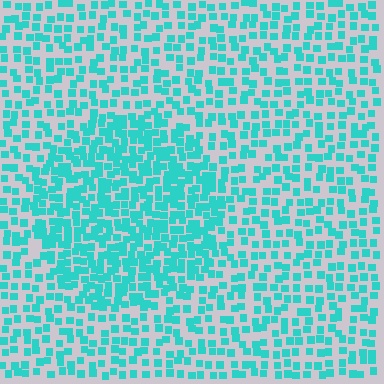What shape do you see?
I see a circle.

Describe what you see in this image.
The image contains small cyan elements arranged at two different densities. A circle-shaped region is visible where the elements are more densely packed than the surrounding area.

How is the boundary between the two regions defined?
The boundary is defined by a change in element density (approximately 1.8x ratio). All elements are the same color, size, and shape.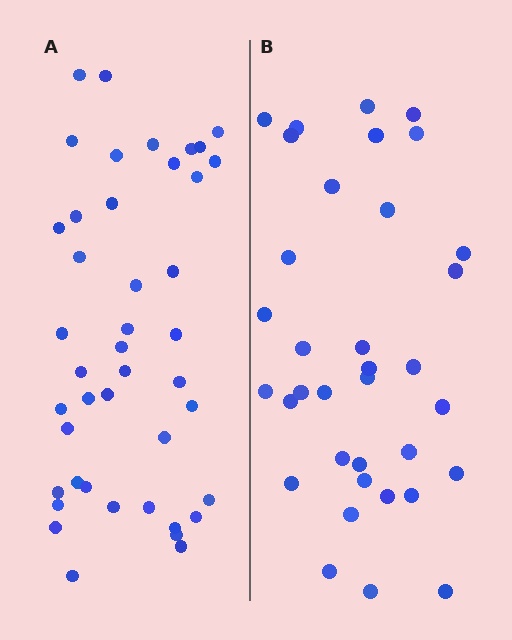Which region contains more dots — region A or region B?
Region A (the left region) has more dots.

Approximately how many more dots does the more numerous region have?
Region A has roughly 8 or so more dots than region B.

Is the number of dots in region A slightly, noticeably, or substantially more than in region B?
Region A has only slightly more — the two regions are fairly close. The ratio is roughly 1.2 to 1.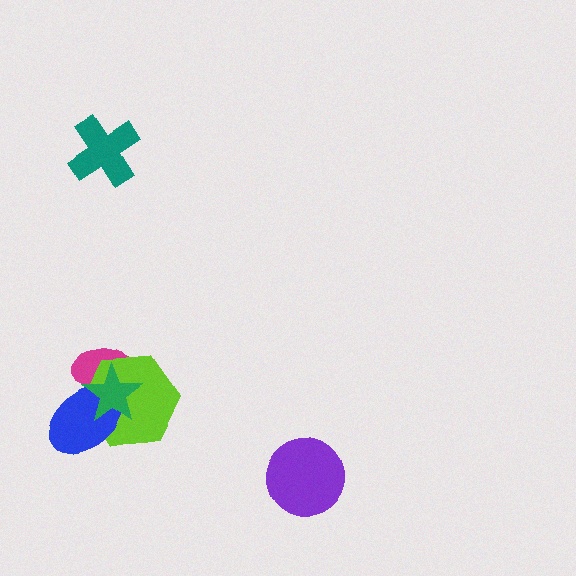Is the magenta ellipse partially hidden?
Yes, it is partially covered by another shape.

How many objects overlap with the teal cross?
0 objects overlap with the teal cross.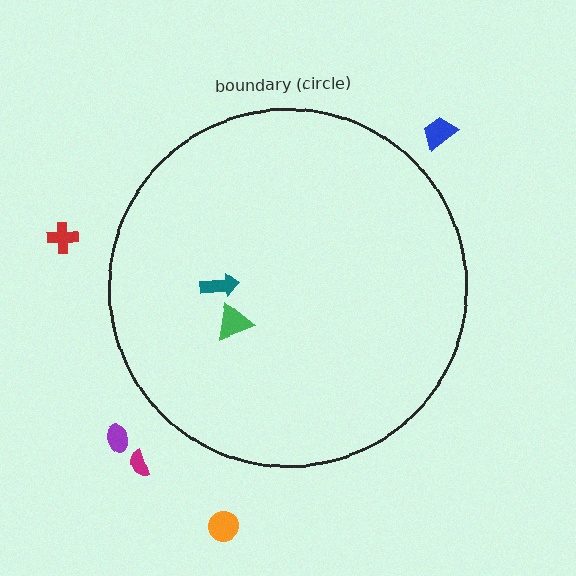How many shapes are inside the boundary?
2 inside, 5 outside.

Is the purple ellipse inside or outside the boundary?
Outside.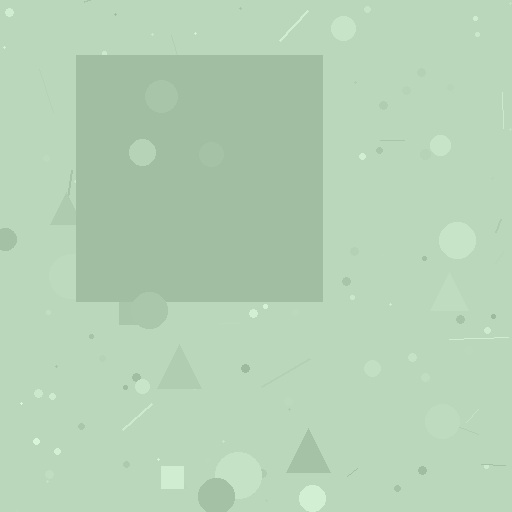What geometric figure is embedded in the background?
A square is embedded in the background.